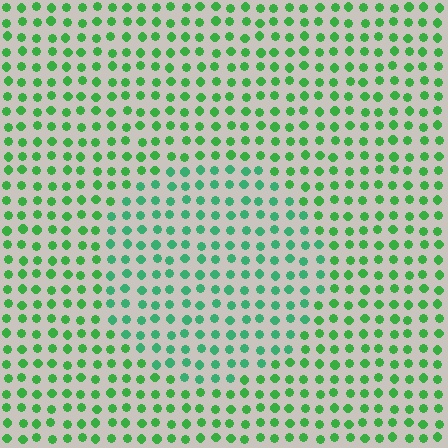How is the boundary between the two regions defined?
The boundary is defined purely by a slight shift in hue (about 25 degrees). Spacing, size, and orientation are identical on both sides.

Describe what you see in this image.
The image is filled with small green elements in a uniform arrangement. A circle-shaped region is visible where the elements are tinted to a slightly different hue, forming a subtle color boundary.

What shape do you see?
I see a circle.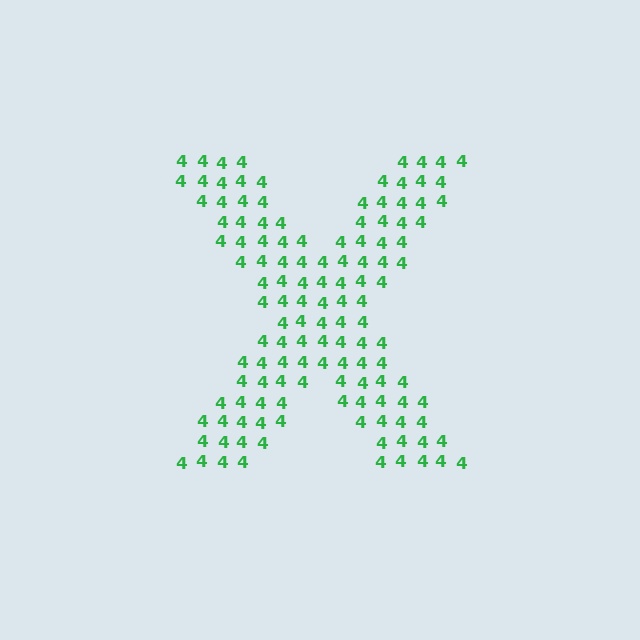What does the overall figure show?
The overall figure shows the letter X.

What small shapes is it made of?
It is made of small digit 4's.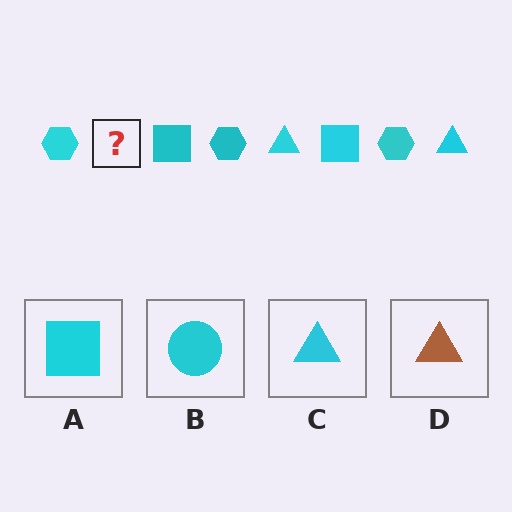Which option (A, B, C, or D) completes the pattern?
C.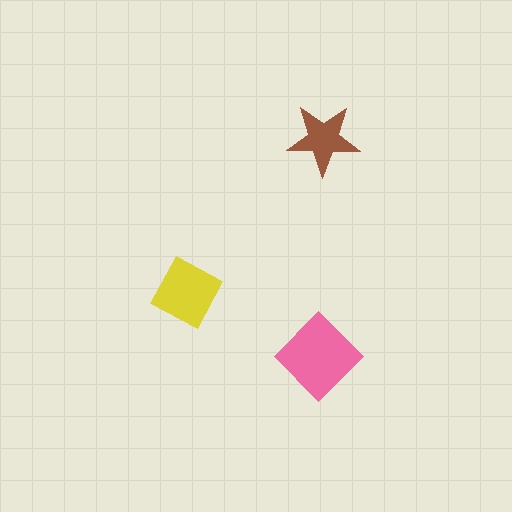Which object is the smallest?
The brown star.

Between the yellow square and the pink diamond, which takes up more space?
The pink diamond.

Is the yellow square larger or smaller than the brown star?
Larger.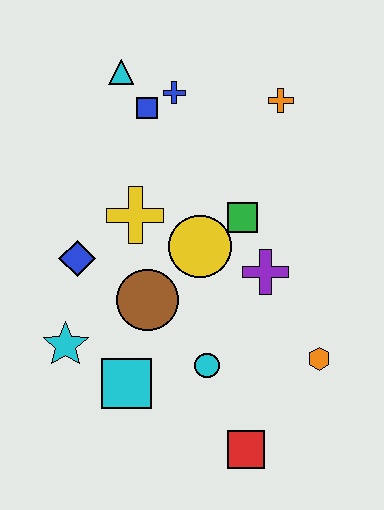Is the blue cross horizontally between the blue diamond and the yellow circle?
Yes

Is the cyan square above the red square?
Yes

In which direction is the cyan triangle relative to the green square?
The cyan triangle is above the green square.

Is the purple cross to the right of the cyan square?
Yes